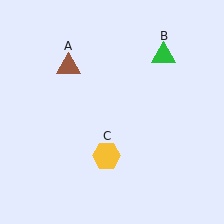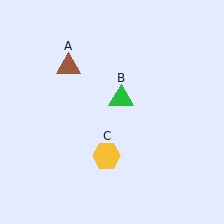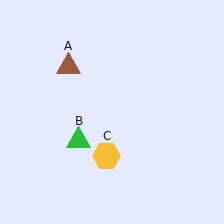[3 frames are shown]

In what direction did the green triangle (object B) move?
The green triangle (object B) moved down and to the left.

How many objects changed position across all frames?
1 object changed position: green triangle (object B).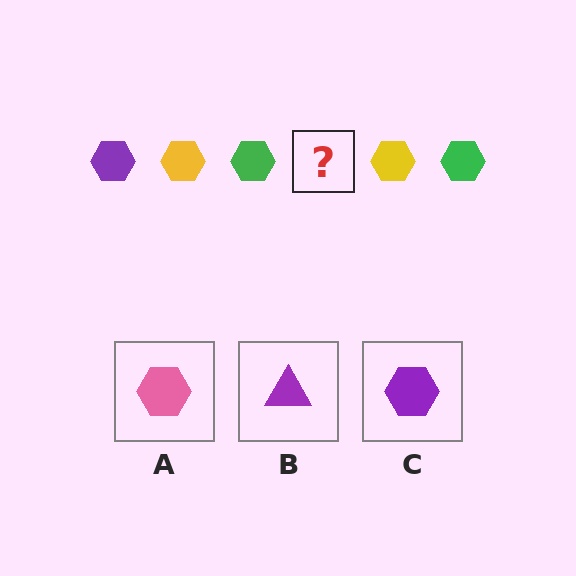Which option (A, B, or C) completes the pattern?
C.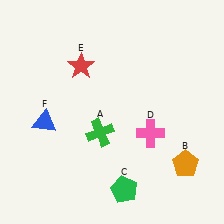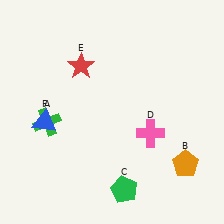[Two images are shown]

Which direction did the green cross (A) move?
The green cross (A) moved left.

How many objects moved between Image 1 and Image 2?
1 object moved between the two images.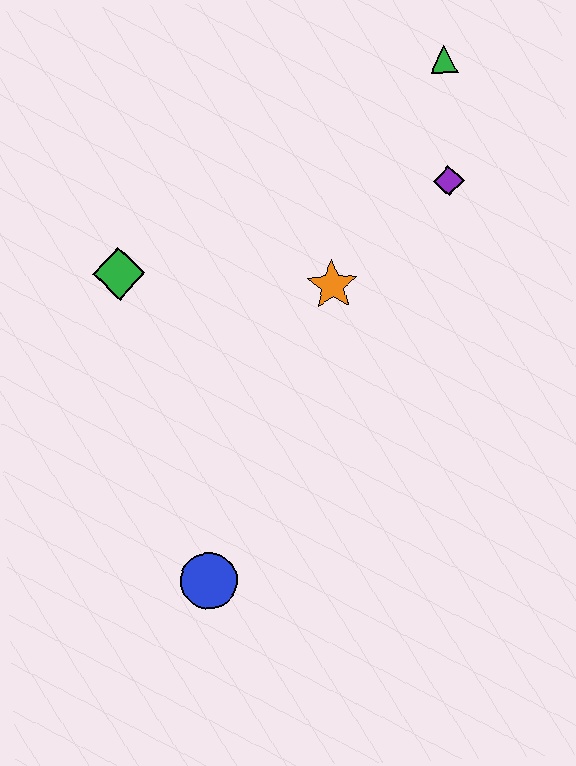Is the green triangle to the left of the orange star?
No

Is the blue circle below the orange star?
Yes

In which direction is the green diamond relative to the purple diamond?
The green diamond is to the left of the purple diamond.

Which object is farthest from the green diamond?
The green triangle is farthest from the green diamond.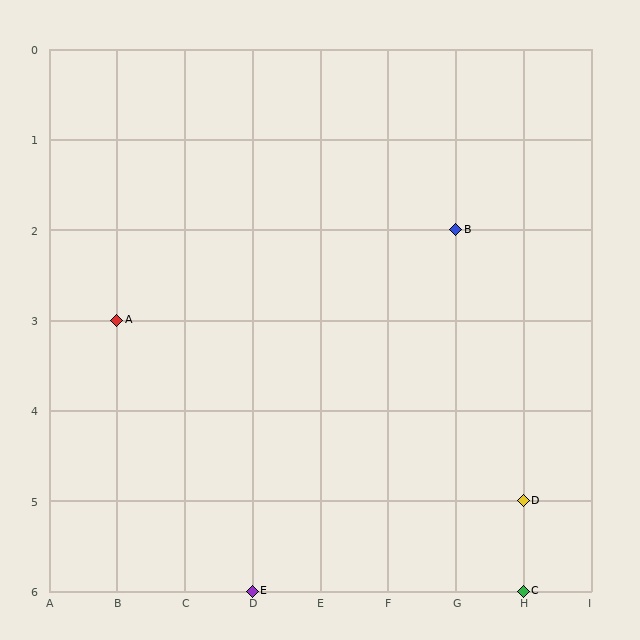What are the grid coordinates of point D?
Point D is at grid coordinates (H, 5).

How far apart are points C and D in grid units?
Points C and D are 1 row apart.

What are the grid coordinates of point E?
Point E is at grid coordinates (D, 6).